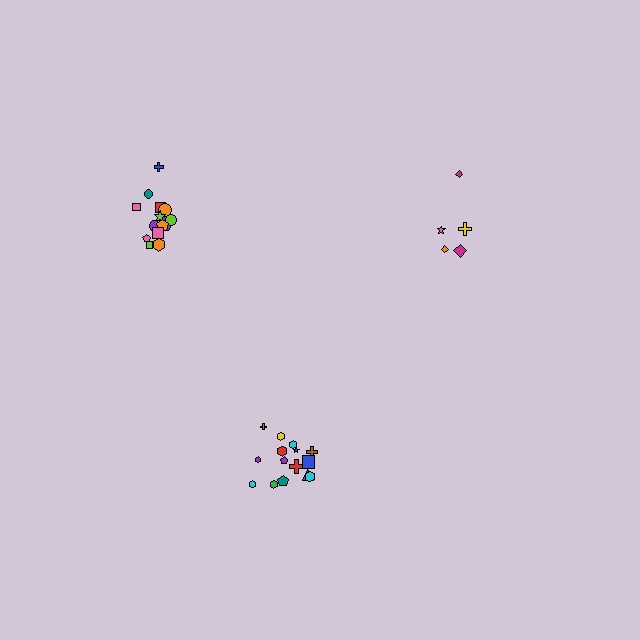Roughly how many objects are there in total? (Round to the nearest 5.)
Roughly 35 objects in total.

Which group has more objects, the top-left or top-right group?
The top-left group.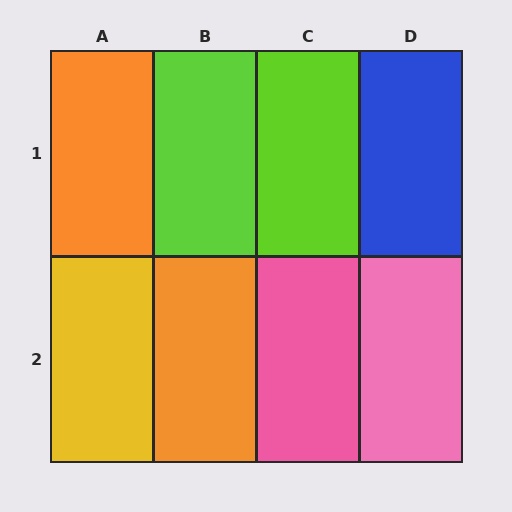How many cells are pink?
2 cells are pink.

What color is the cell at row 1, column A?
Orange.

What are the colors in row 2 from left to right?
Yellow, orange, pink, pink.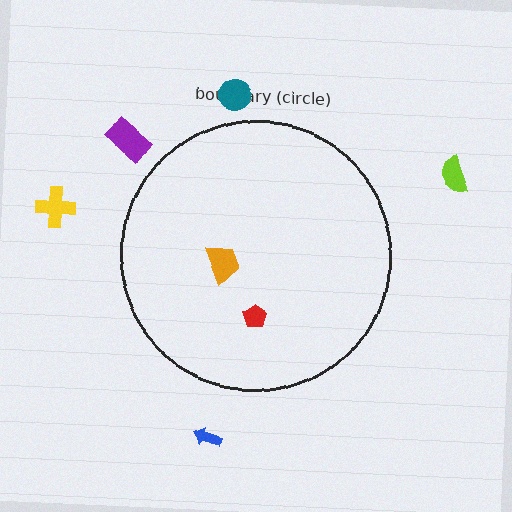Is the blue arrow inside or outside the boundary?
Outside.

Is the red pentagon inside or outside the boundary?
Inside.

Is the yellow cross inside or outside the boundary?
Outside.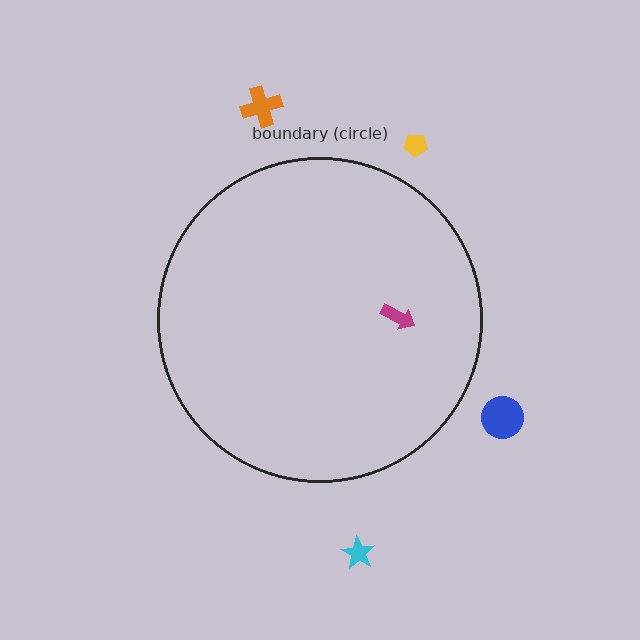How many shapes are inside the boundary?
1 inside, 4 outside.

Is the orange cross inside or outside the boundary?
Outside.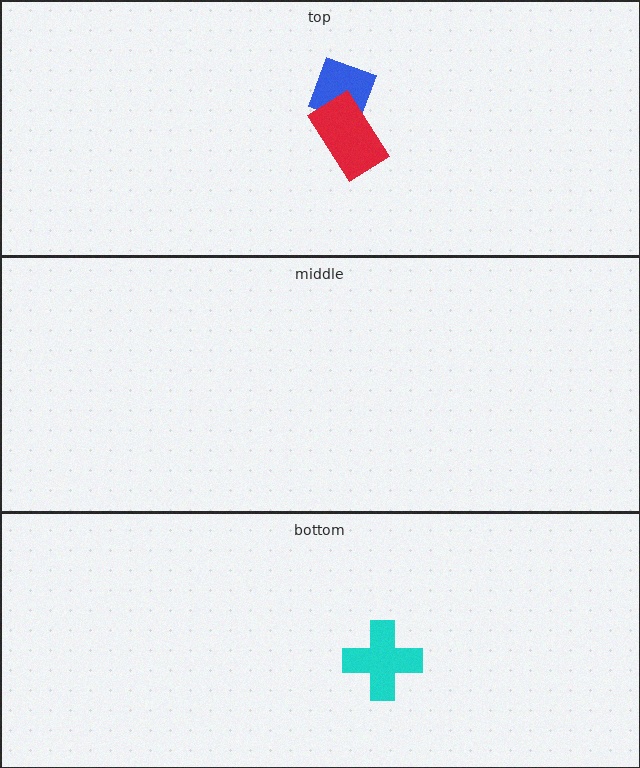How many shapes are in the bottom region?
1.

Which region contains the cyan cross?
The bottom region.